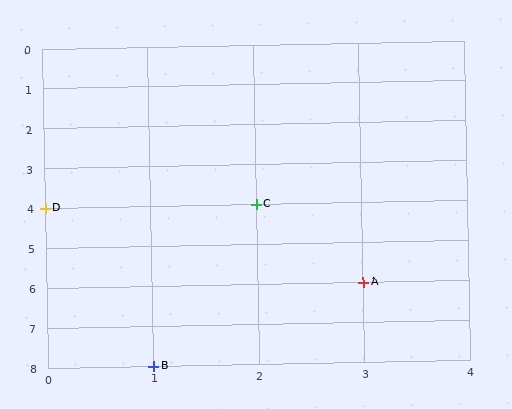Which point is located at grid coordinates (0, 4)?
Point D is at (0, 4).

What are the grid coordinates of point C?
Point C is at grid coordinates (2, 4).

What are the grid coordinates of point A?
Point A is at grid coordinates (3, 6).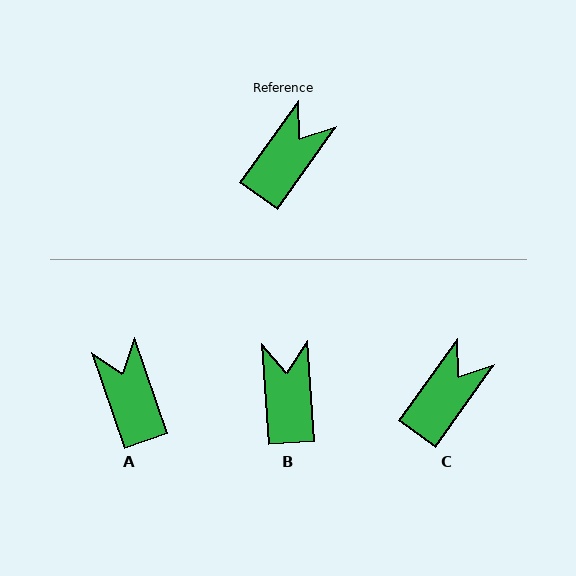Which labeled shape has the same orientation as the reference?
C.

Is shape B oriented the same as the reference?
No, it is off by about 39 degrees.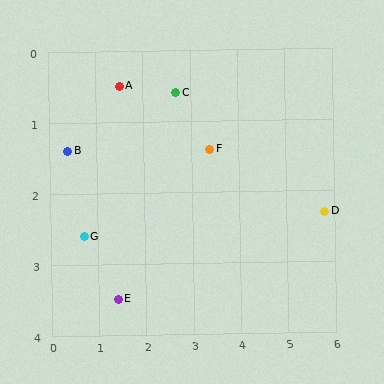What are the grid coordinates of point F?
Point F is at approximately (3.4, 1.4).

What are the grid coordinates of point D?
Point D is at approximately (5.8, 2.3).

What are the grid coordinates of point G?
Point G is at approximately (0.7, 2.6).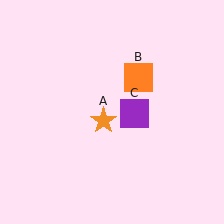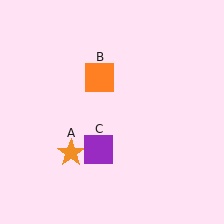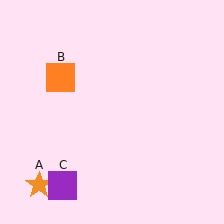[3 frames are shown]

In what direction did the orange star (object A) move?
The orange star (object A) moved down and to the left.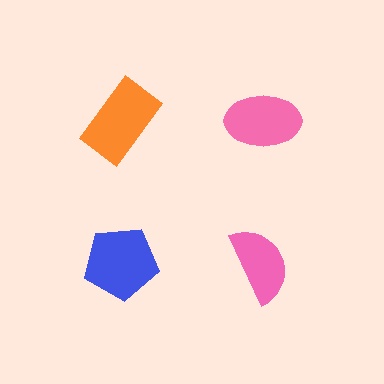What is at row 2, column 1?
A blue pentagon.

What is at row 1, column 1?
An orange rectangle.